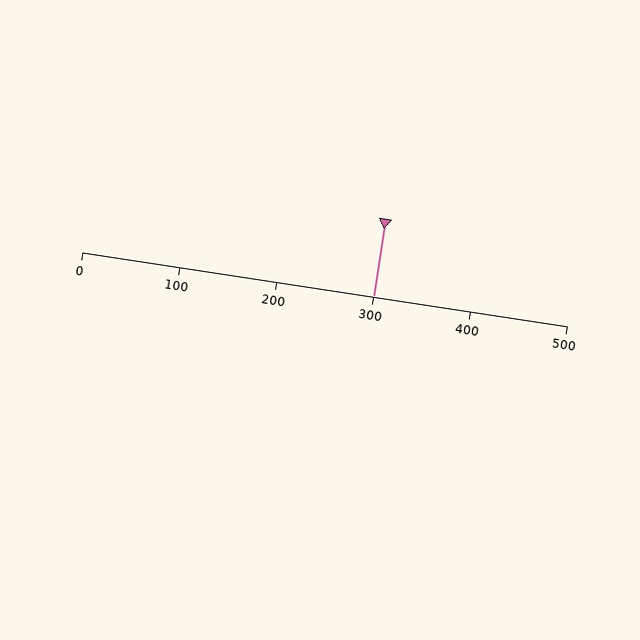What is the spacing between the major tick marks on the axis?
The major ticks are spaced 100 apart.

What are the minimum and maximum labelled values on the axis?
The axis runs from 0 to 500.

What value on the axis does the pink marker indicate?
The marker indicates approximately 300.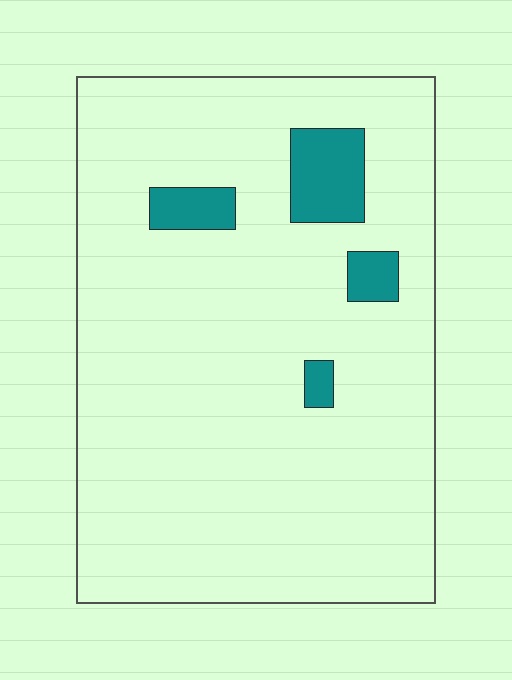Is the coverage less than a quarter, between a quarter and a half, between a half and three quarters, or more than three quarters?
Less than a quarter.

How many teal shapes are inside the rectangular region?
4.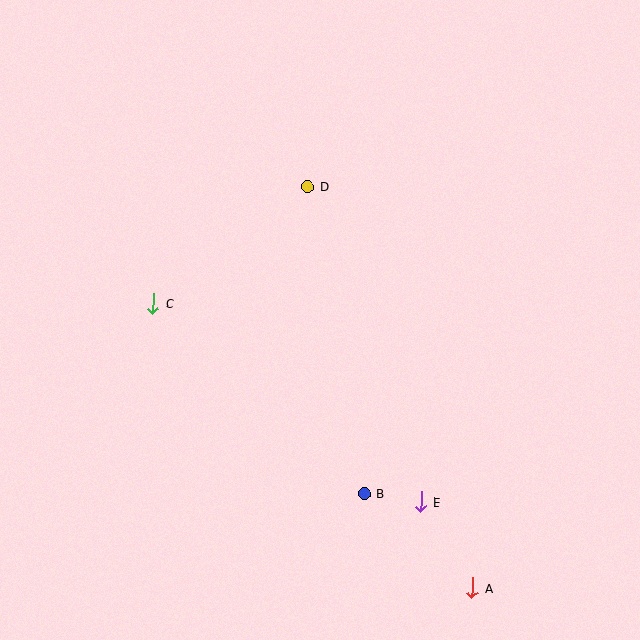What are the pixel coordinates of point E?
Point E is at (421, 502).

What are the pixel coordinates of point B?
Point B is at (364, 494).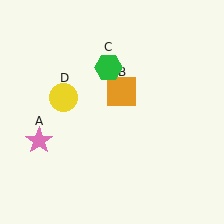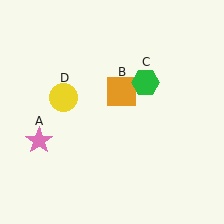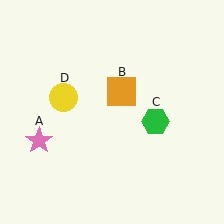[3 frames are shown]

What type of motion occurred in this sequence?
The green hexagon (object C) rotated clockwise around the center of the scene.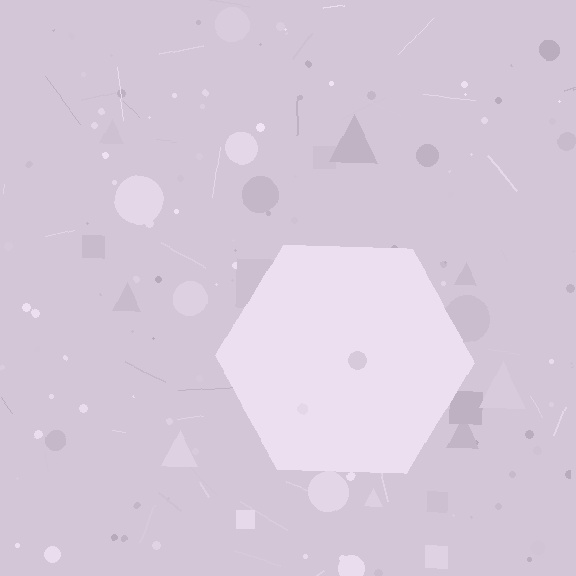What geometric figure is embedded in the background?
A hexagon is embedded in the background.